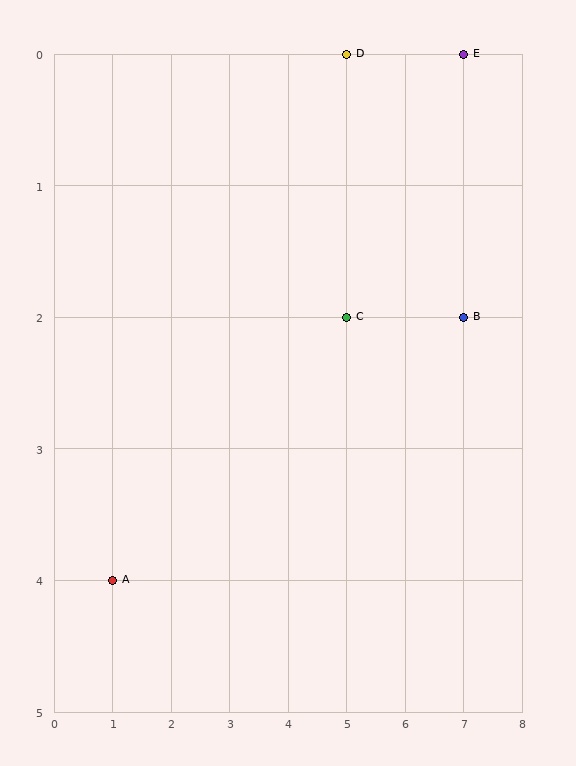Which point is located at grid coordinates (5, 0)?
Point D is at (5, 0).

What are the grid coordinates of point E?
Point E is at grid coordinates (7, 0).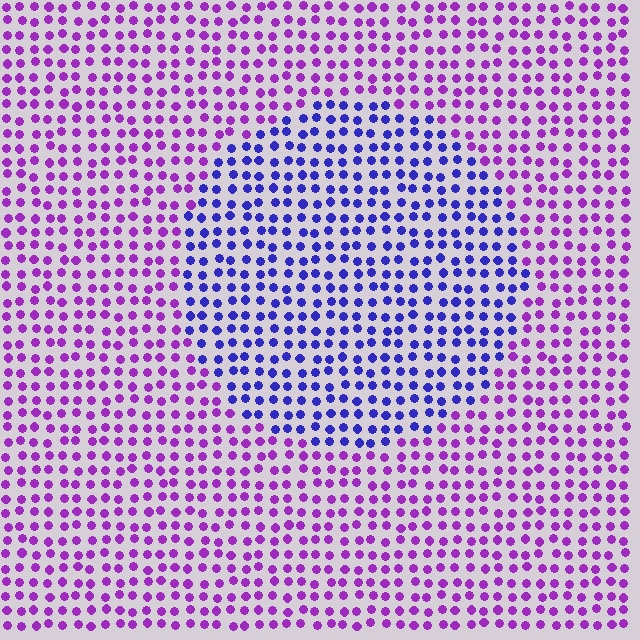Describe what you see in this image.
The image is filled with small purple elements in a uniform arrangement. A circle-shaped region is visible where the elements are tinted to a slightly different hue, forming a subtle color boundary.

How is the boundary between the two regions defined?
The boundary is defined purely by a slight shift in hue (about 44 degrees). Spacing, size, and orientation are identical on both sides.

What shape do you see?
I see a circle.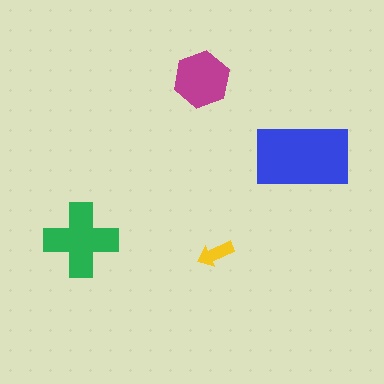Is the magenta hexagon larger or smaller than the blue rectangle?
Smaller.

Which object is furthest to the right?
The blue rectangle is rightmost.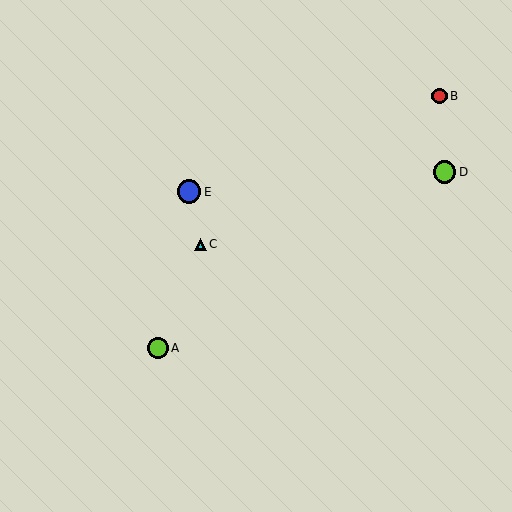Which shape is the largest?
The blue circle (labeled E) is the largest.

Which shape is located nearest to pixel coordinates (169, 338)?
The lime circle (labeled A) at (158, 348) is nearest to that location.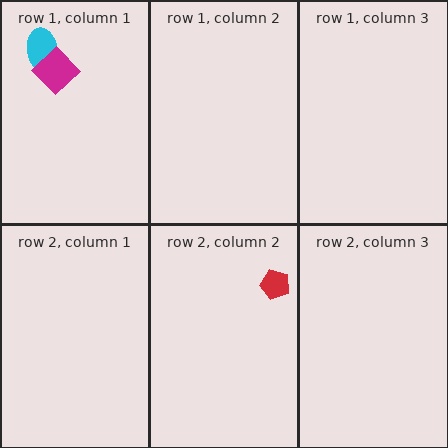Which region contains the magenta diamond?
The row 1, column 1 region.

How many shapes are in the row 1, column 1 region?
2.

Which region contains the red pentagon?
The row 2, column 2 region.